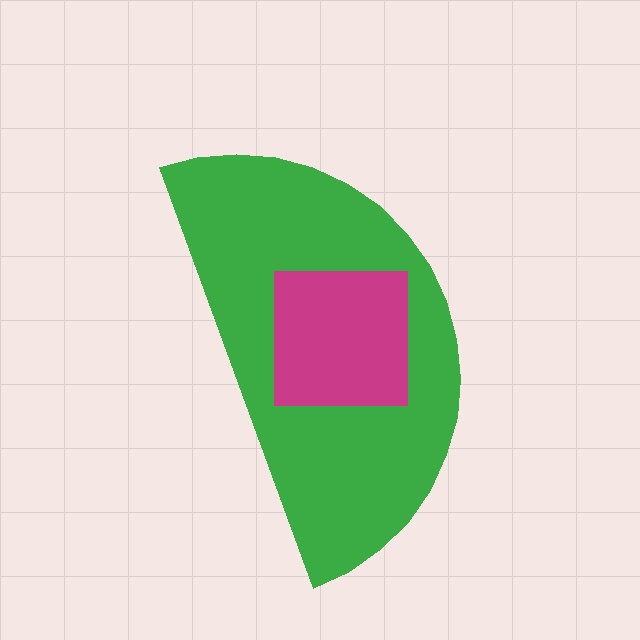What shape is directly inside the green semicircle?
The magenta square.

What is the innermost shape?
The magenta square.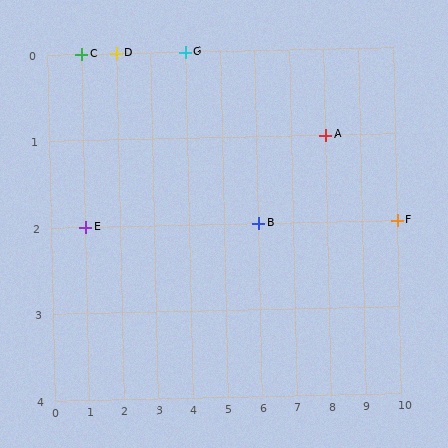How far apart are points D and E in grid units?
Points D and E are 1 column and 2 rows apart (about 2.2 grid units diagonally).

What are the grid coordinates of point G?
Point G is at grid coordinates (4, 0).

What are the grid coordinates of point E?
Point E is at grid coordinates (1, 2).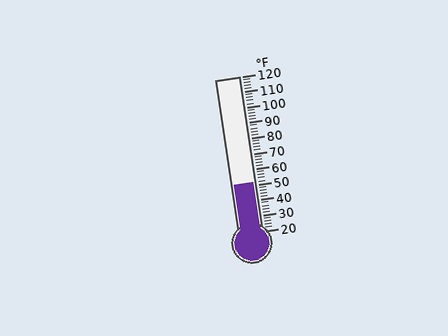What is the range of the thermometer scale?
The thermometer scale ranges from 20°F to 120°F.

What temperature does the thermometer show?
The thermometer shows approximately 52°F.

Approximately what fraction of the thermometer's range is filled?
The thermometer is filled to approximately 30% of its range.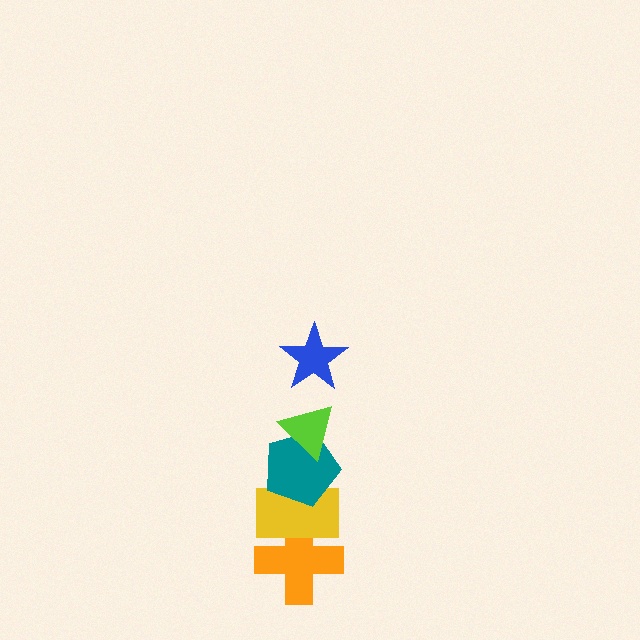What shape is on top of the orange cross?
The yellow rectangle is on top of the orange cross.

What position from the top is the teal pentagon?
The teal pentagon is 3rd from the top.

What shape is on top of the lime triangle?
The blue star is on top of the lime triangle.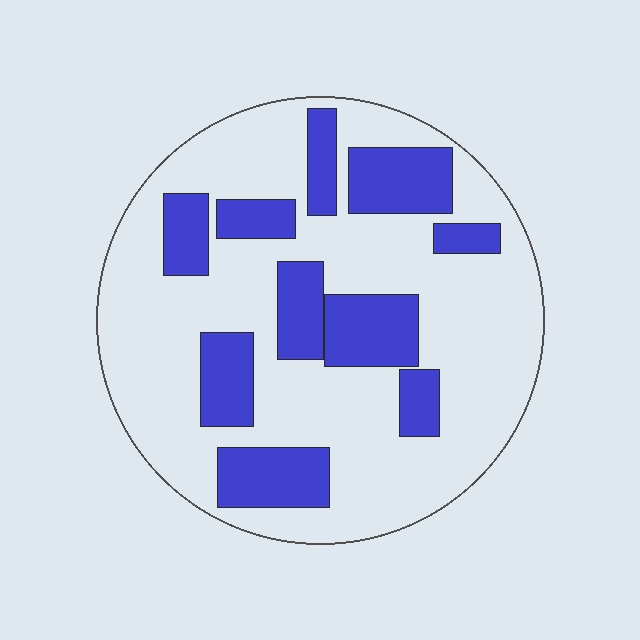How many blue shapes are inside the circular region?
10.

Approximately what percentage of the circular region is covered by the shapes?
Approximately 30%.